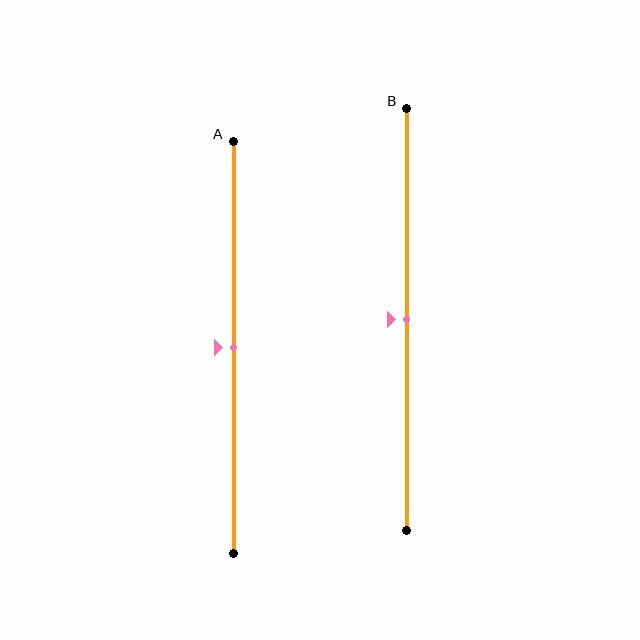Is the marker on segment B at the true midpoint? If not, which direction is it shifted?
Yes, the marker on segment B is at the true midpoint.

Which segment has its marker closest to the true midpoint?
Segment A has its marker closest to the true midpoint.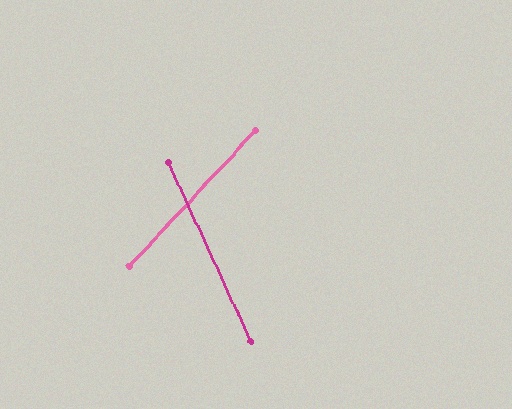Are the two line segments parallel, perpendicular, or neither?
Neither parallel nor perpendicular — they differ by about 68°.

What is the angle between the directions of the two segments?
Approximately 68 degrees.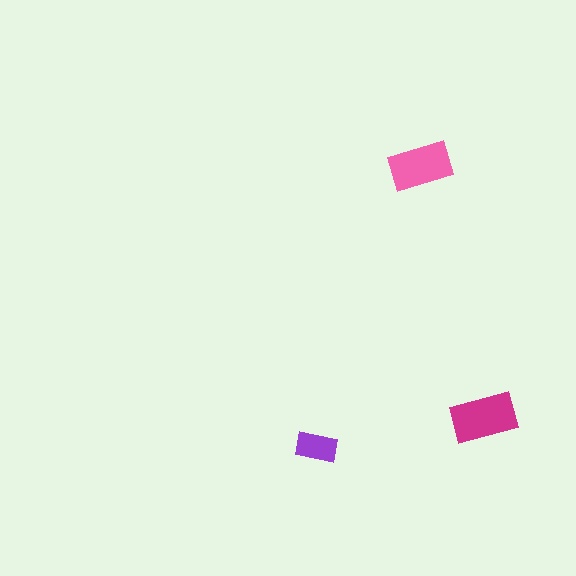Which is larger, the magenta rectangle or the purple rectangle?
The magenta one.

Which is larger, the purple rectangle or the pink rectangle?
The pink one.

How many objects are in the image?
There are 3 objects in the image.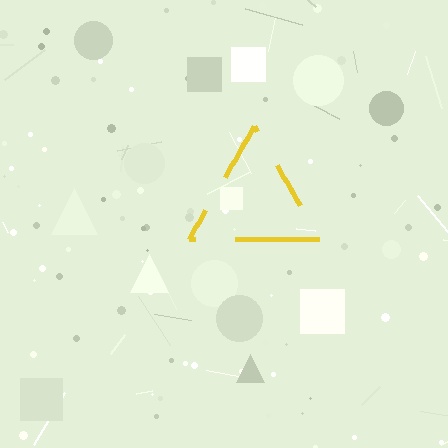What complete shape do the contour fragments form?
The contour fragments form a triangle.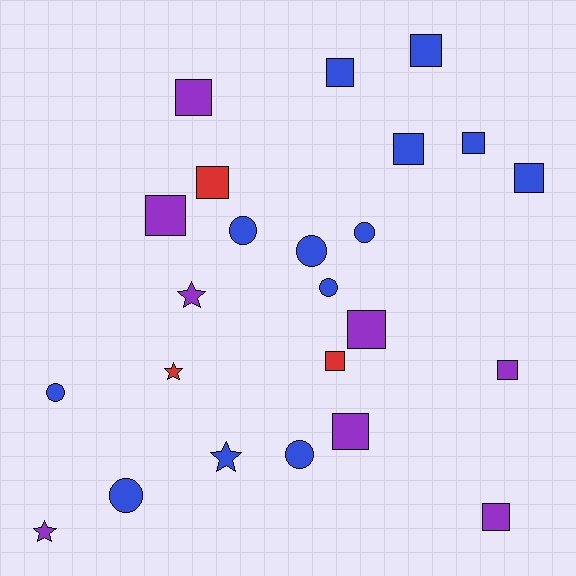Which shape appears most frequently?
Square, with 13 objects.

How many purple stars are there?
There are 2 purple stars.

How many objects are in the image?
There are 24 objects.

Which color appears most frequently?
Blue, with 13 objects.